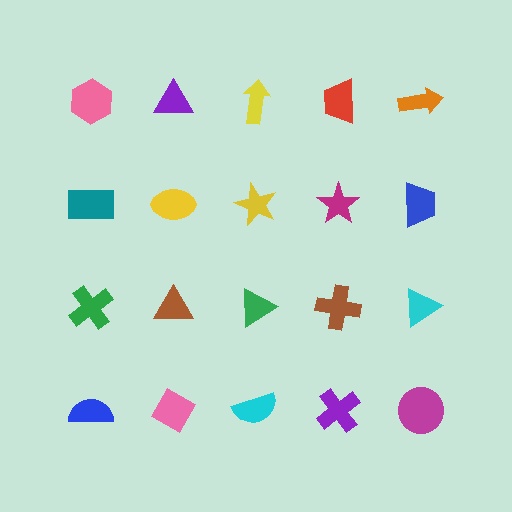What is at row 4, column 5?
A magenta circle.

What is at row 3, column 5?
A cyan triangle.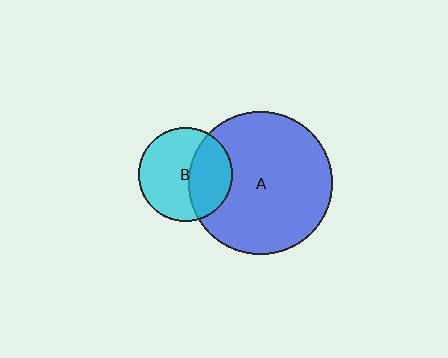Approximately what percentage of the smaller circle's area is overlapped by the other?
Approximately 40%.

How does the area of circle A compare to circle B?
Approximately 2.3 times.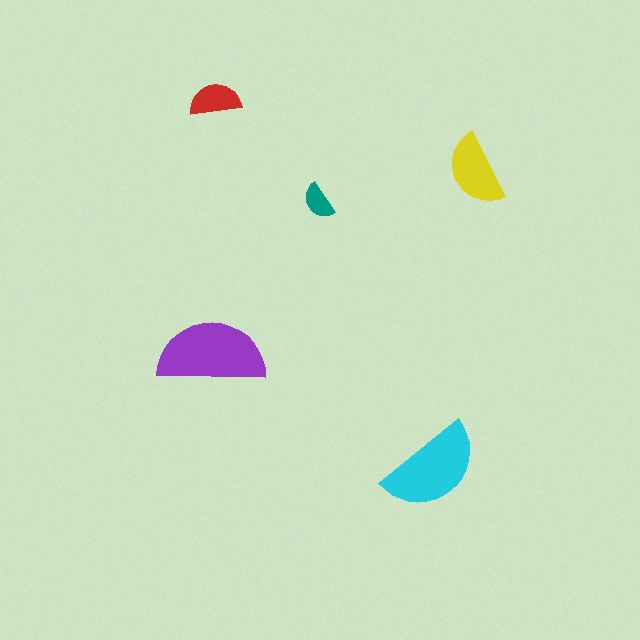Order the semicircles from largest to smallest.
the purple one, the cyan one, the yellow one, the red one, the teal one.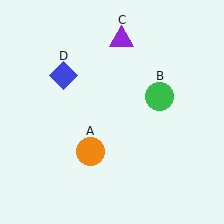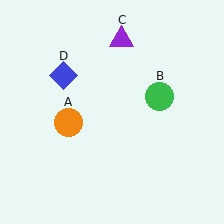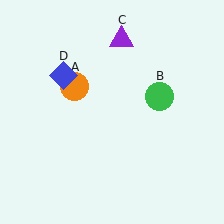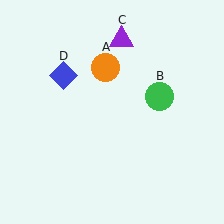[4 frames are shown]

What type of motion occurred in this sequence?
The orange circle (object A) rotated clockwise around the center of the scene.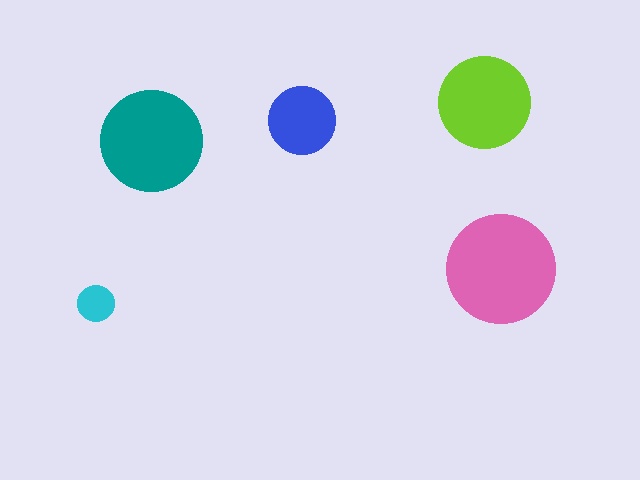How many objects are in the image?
There are 5 objects in the image.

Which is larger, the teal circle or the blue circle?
The teal one.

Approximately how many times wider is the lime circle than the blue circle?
About 1.5 times wider.